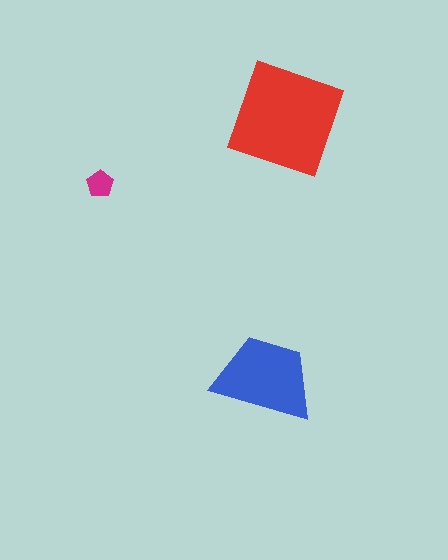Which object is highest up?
The red diamond is topmost.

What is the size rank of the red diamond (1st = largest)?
1st.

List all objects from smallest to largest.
The magenta pentagon, the blue trapezoid, the red diamond.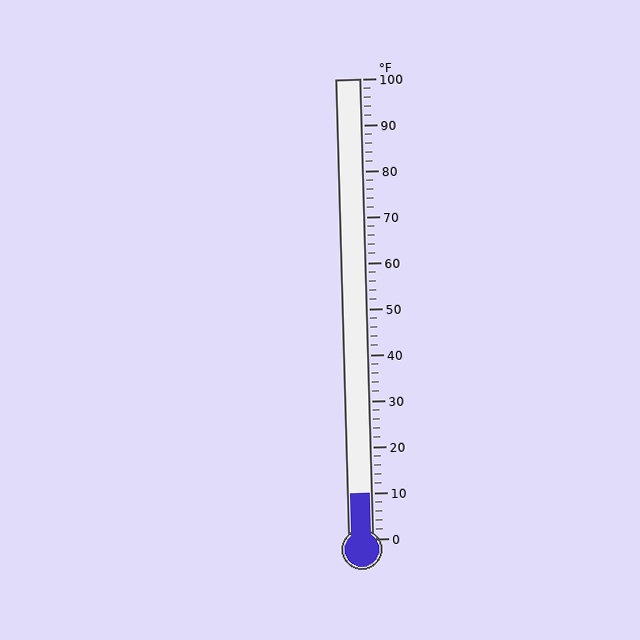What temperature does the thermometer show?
The thermometer shows approximately 10°F.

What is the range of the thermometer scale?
The thermometer scale ranges from 0°F to 100°F.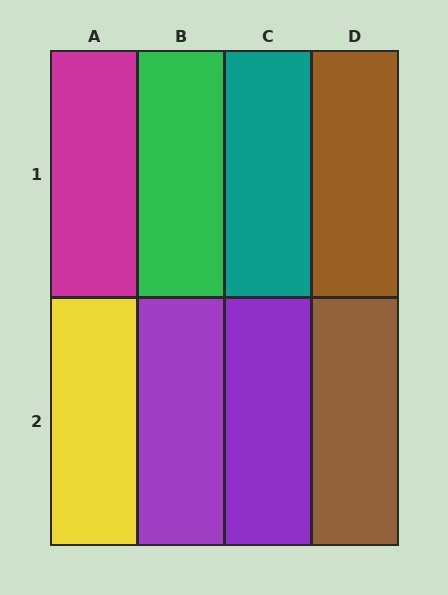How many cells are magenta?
1 cell is magenta.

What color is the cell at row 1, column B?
Green.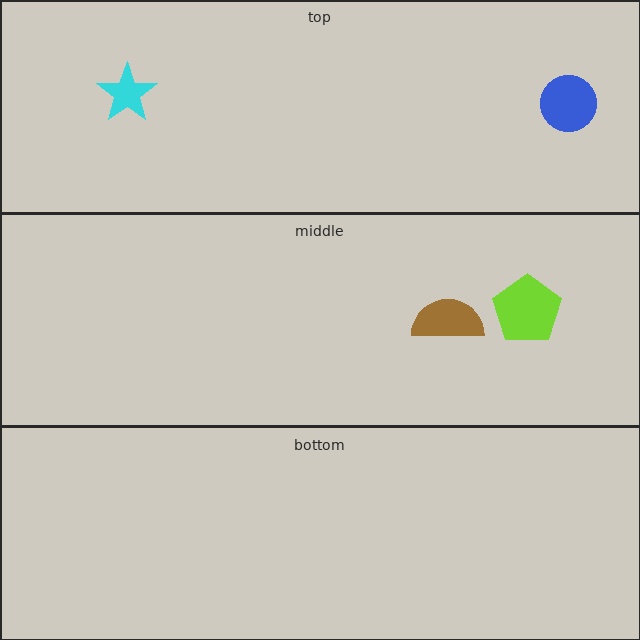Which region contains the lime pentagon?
The middle region.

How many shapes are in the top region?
2.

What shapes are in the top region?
The blue circle, the cyan star.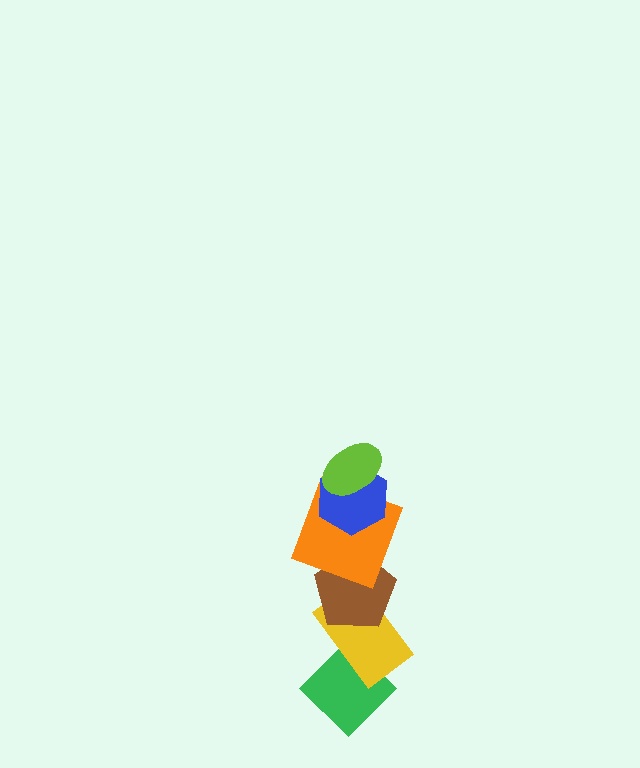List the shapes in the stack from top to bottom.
From top to bottom: the lime ellipse, the blue hexagon, the orange square, the brown pentagon, the yellow rectangle, the green diamond.